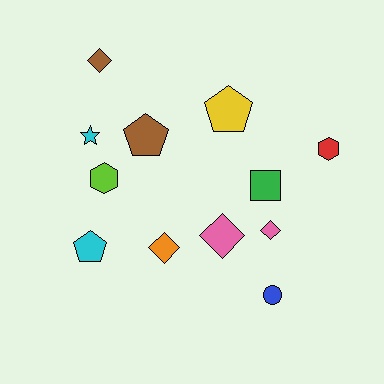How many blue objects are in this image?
There is 1 blue object.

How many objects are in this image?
There are 12 objects.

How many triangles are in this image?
There are no triangles.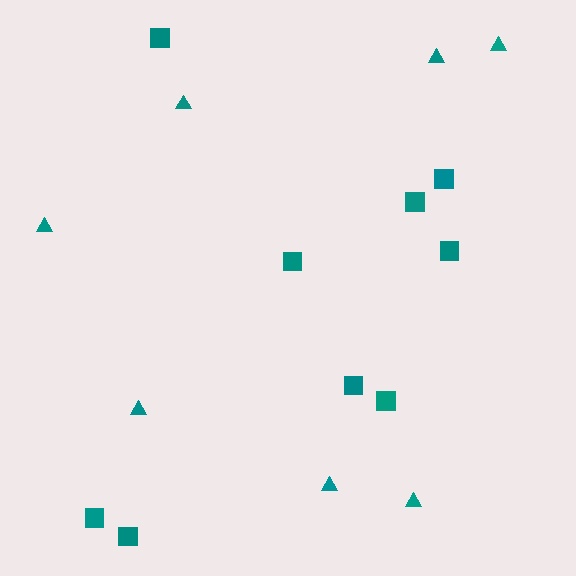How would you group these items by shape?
There are 2 groups: one group of triangles (7) and one group of squares (9).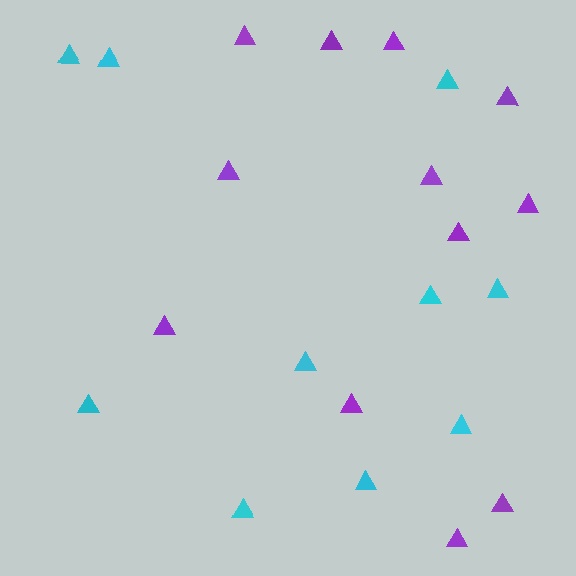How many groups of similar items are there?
There are 2 groups: one group of purple triangles (12) and one group of cyan triangles (10).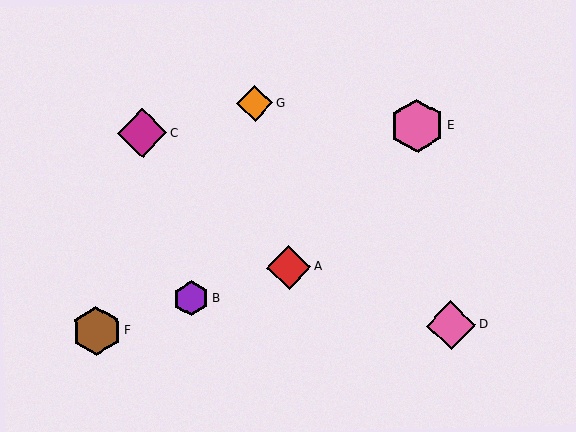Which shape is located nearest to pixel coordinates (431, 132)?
The pink hexagon (labeled E) at (417, 126) is nearest to that location.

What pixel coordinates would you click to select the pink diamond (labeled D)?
Click at (451, 325) to select the pink diamond D.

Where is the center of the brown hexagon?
The center of the brown hexagon is at (97, 331).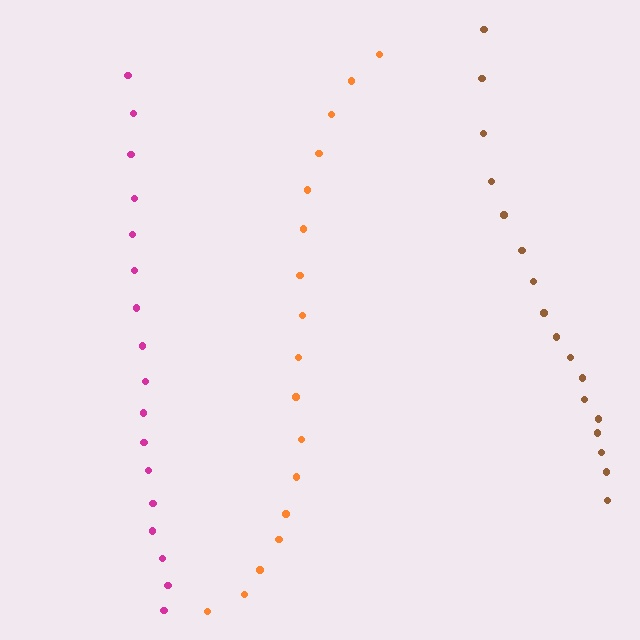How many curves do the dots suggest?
There are 3 distinct paths.